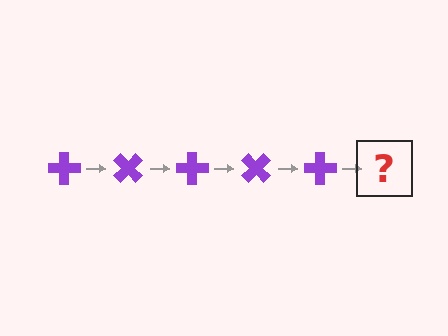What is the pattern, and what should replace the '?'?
The pattern is that the cross rotates 45 degrees each step. The '?' should be a purple cross rotated 225 degrees.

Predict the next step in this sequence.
The next step is a purple cross rotated 225 degrees.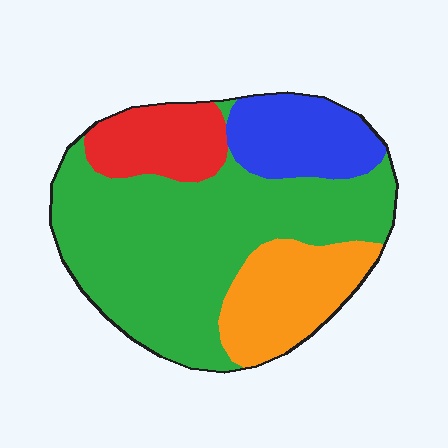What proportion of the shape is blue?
Blue takes up about one sixth (1/6) of the shape.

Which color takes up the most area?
Green, at roughly 55%.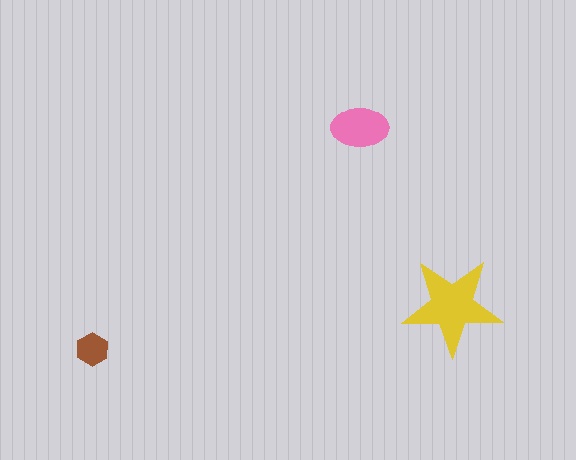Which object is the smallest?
The brown hexagon.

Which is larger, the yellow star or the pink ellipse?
The yellow star.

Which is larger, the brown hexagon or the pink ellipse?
The pink ellipse.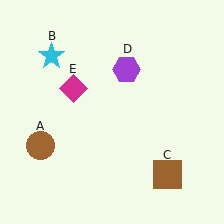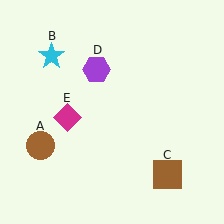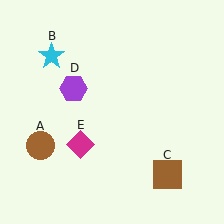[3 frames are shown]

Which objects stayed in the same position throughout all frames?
Brown circle (object A) and cyan star (object B) and brown square (object C) remained stationary.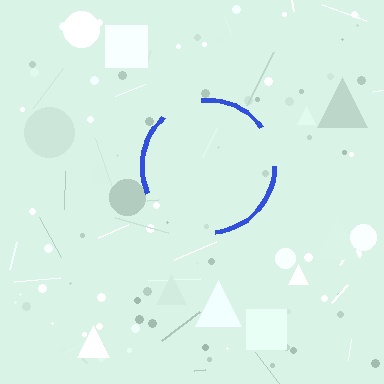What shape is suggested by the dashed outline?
The dashed outline suggests a circle.